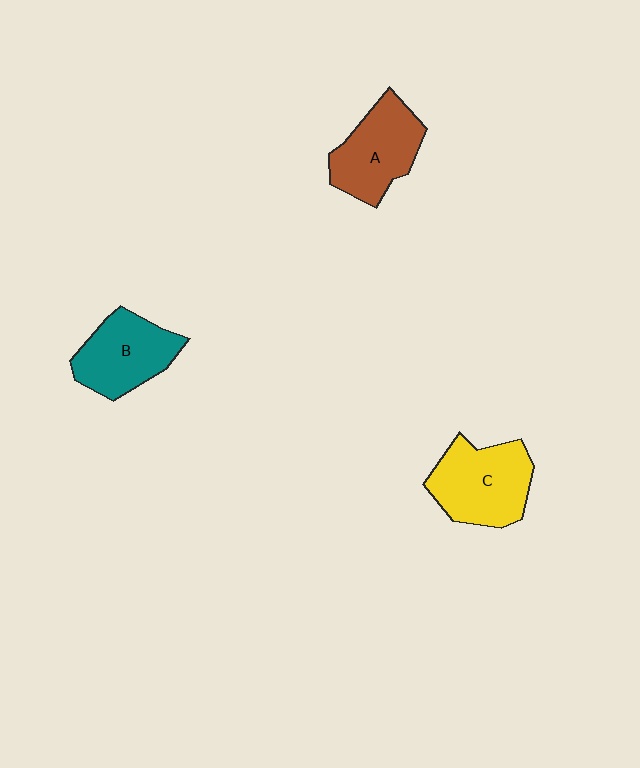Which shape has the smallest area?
Shape B (teal).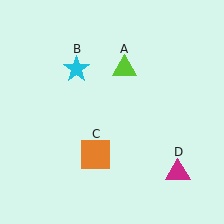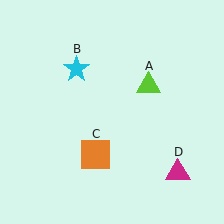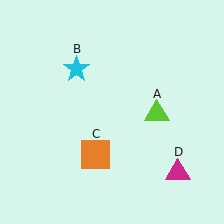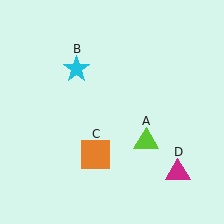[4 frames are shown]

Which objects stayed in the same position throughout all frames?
Cyan star (object B) and orange square (object C) and magenta triangle (object D) remained stationary.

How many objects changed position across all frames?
1 object changed position: lime triangle (object A).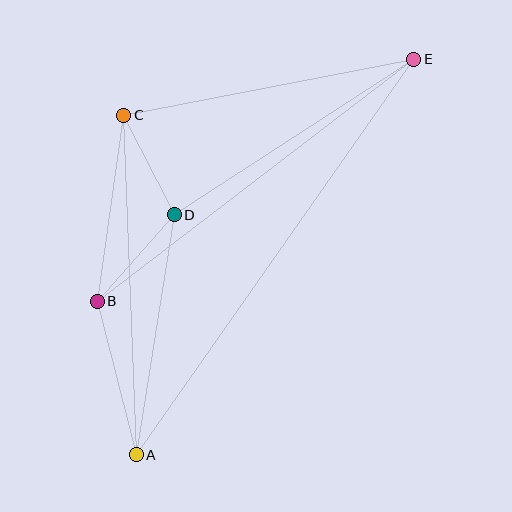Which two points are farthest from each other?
Points A and E are farthest from each other.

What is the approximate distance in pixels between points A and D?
The distance between A and D is approximately 243 pixels.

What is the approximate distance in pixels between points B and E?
The distance between B and E is approximately 398 pixels.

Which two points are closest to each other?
Points C and D are closest to each other.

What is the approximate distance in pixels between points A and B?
The distance between A and B is approximately 158 pixels.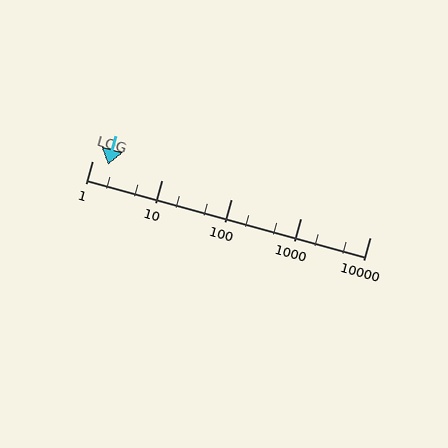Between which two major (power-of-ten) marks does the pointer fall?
The pointer is between 1 and 10.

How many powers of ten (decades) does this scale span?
The scale spans 4 decades, from 1 to 10000.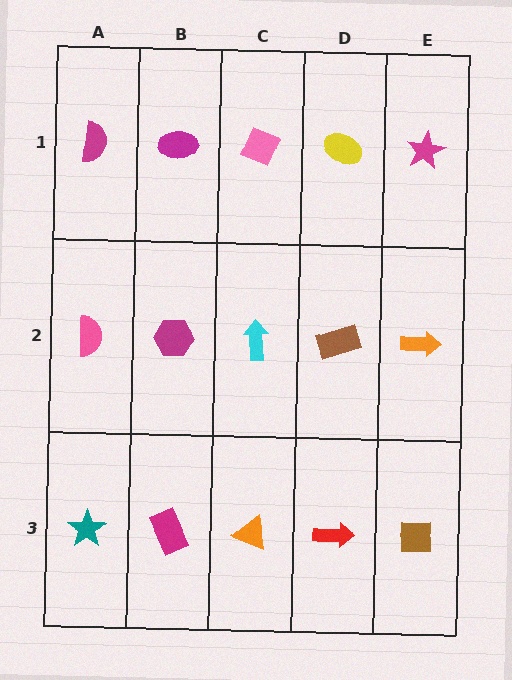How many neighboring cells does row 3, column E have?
2.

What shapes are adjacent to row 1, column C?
A cyan arrow (row 2, column C), a magenta ellipse (row 1, column B), a yellow ellipse (row 1, column D).